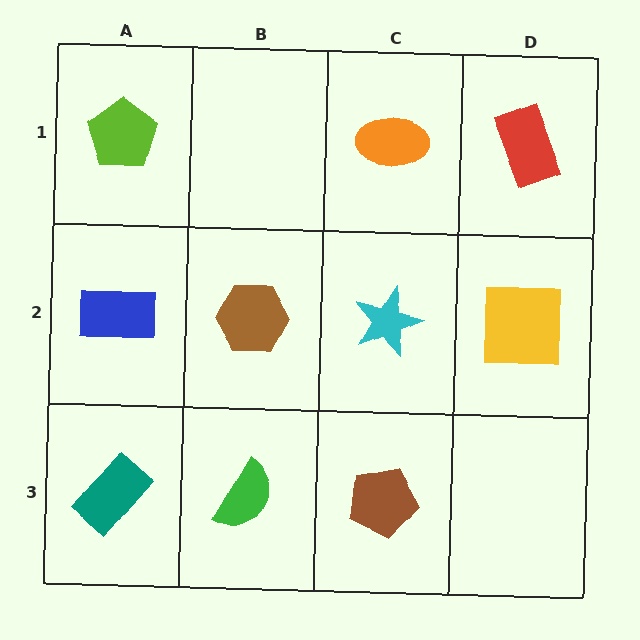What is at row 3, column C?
A brown pentagon.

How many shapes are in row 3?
3 shapes.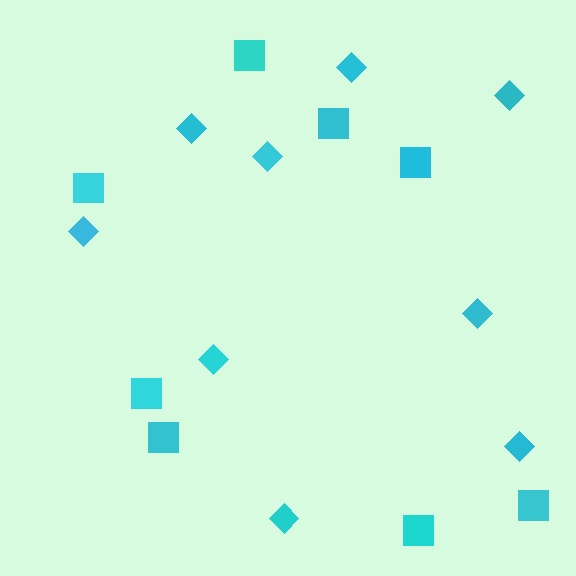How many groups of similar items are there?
There are 2 groups: one group of diamonds (9) and one group of squares (8).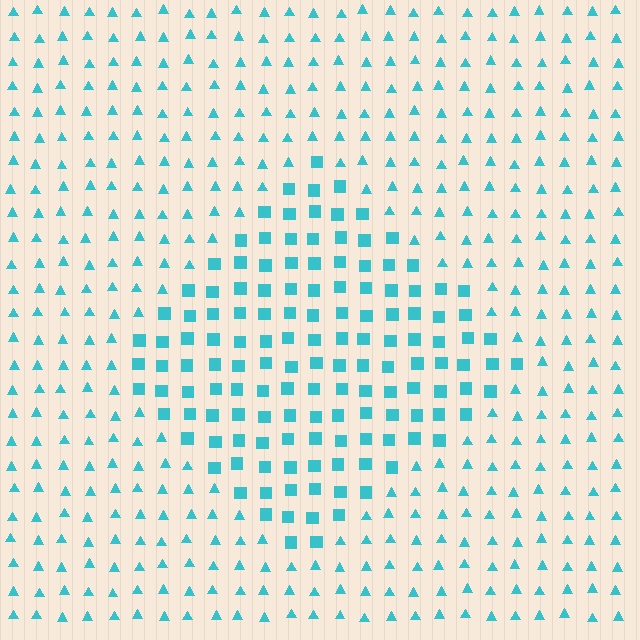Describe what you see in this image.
The image is filled with small cyan elements arranged in a uniform grid. A diamond-shaped region contains squares, while the surrounding area contains triangles. The boundary is defined purely by the change in element shape.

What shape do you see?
I see a diamond.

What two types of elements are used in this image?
The image uses squares inside the diamond region and triangles outside it.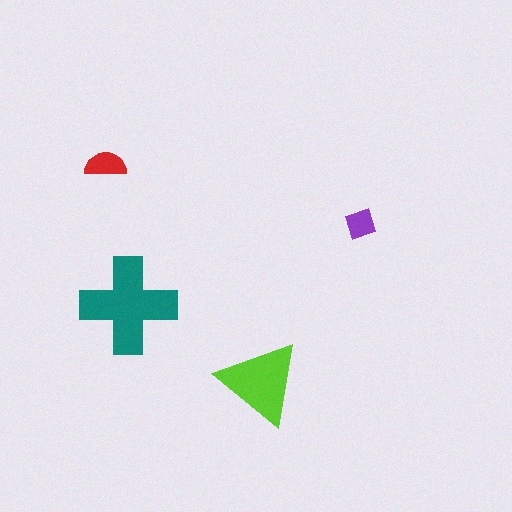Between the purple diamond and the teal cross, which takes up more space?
The teal cross.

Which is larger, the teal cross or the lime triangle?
The teal cross.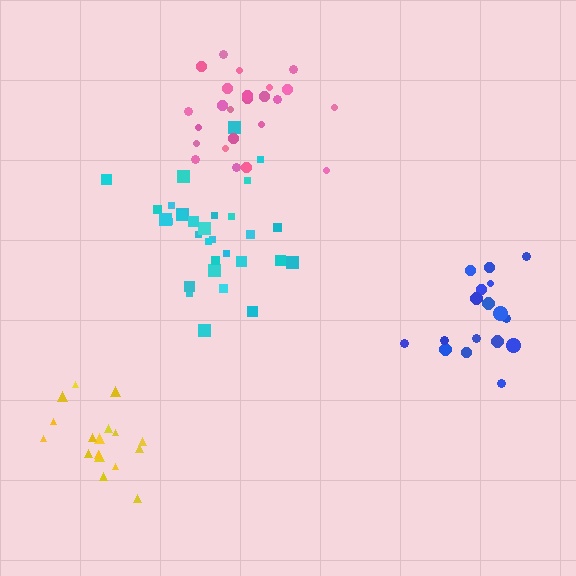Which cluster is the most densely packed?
Yellow.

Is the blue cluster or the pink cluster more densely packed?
Blue.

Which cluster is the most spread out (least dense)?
Cyan.